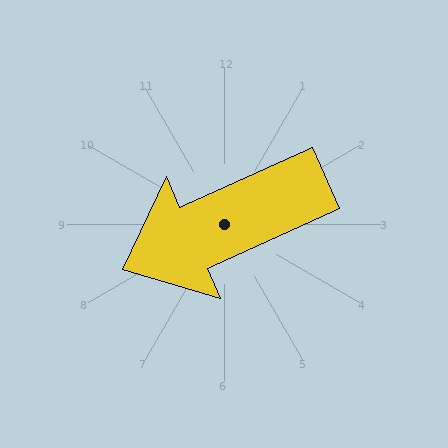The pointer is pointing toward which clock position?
Roughly 8 o'clock.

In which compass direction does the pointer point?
Southwest.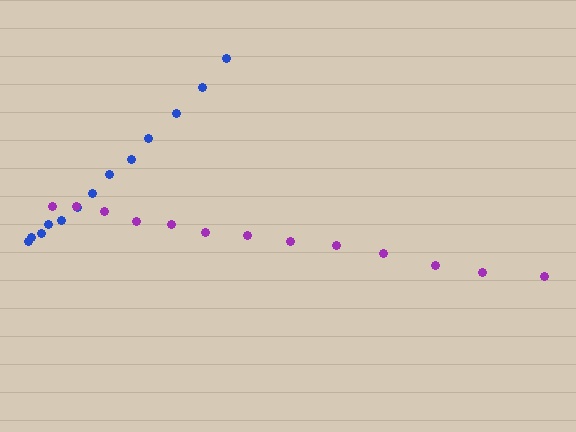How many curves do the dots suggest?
There are 2 distinct paths.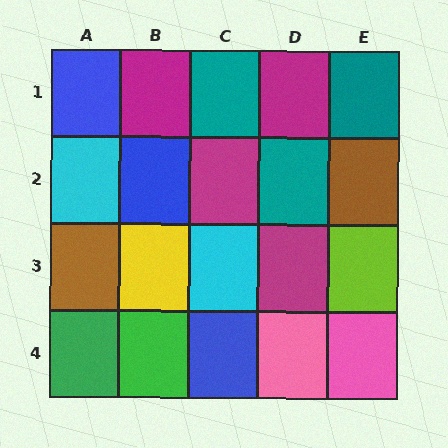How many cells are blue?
3 cells are blue.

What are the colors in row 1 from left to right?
Blue, magenta, teal, magenta, teal.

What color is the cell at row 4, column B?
Green.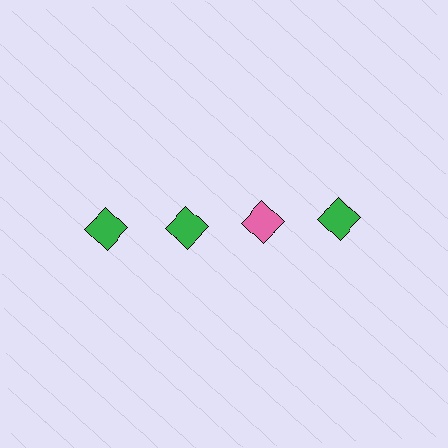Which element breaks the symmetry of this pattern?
The pink diamond in the top row, center column breaks the symmetry. All other shapes are green diamonds.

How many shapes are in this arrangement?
There are 4 shapes arranged in a grid pattern.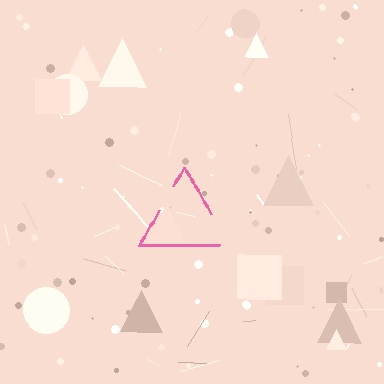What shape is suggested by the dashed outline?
The dashed outline suggests a triangle.